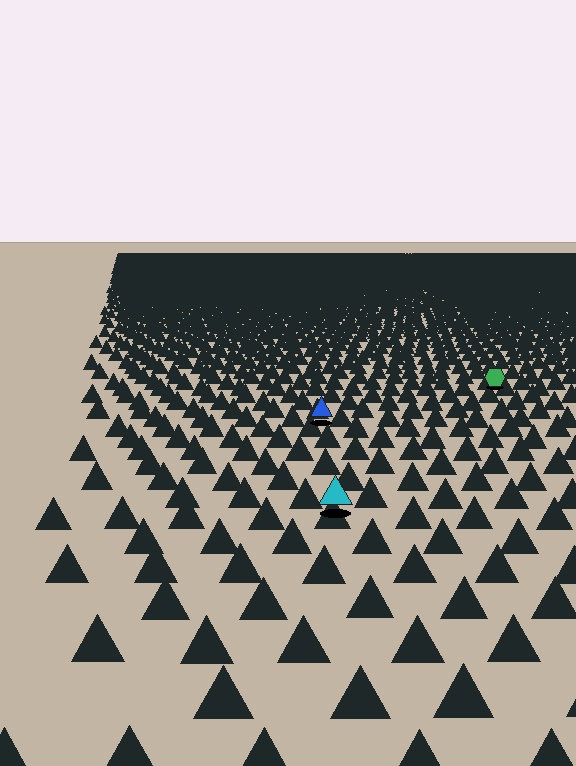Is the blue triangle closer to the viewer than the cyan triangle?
No. The cyan triangle is closer — you can tell from the texture gradient: the ground texture is coarser near it.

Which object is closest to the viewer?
The cyan triangle is closest. The texture marks near it are larger and more spread out.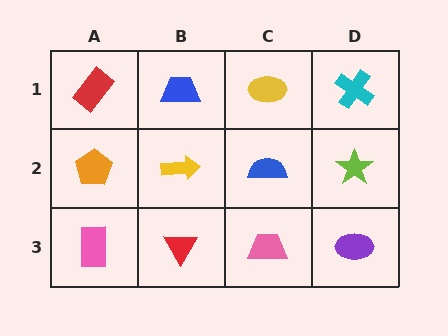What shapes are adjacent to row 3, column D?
A lime star (row 2, column D), a pink trapezoid (row 3, column C).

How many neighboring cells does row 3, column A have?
2.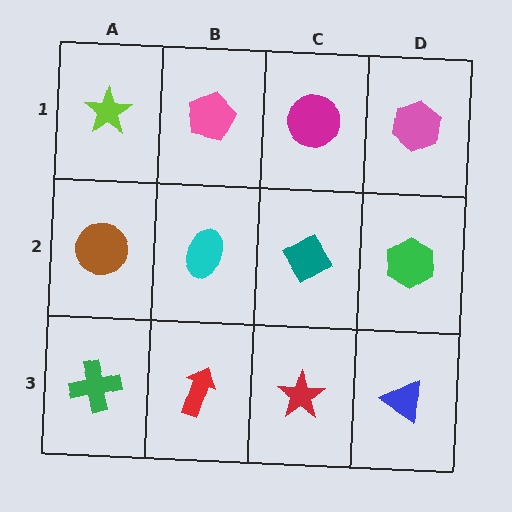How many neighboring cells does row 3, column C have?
3.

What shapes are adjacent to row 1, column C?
A teal diamond (row 2, column C), a pink pentagon (row 1, column B), a pink hexagon (row 1, column D).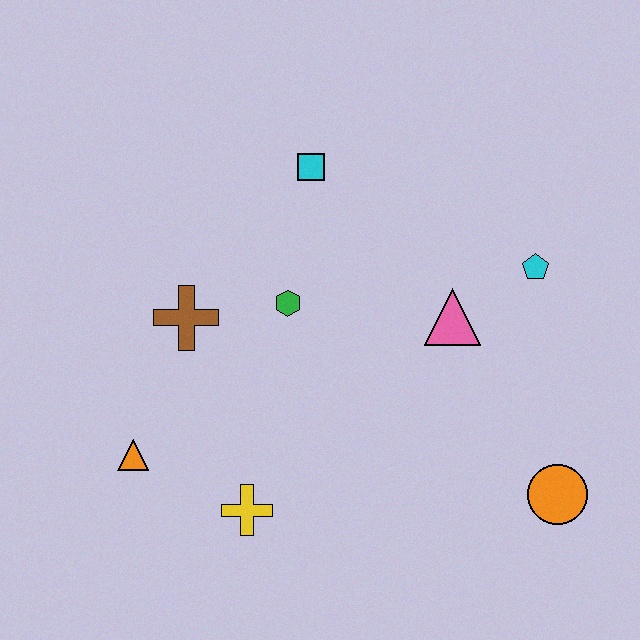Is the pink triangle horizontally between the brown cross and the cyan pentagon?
Yes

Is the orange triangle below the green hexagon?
Yes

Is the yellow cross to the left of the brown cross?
No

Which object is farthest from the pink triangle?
The orange triangle is farthest from the pink triangle.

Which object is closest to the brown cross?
The green hexagon is closest to the brown cross.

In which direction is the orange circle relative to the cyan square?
The orange circle is below the cyan square.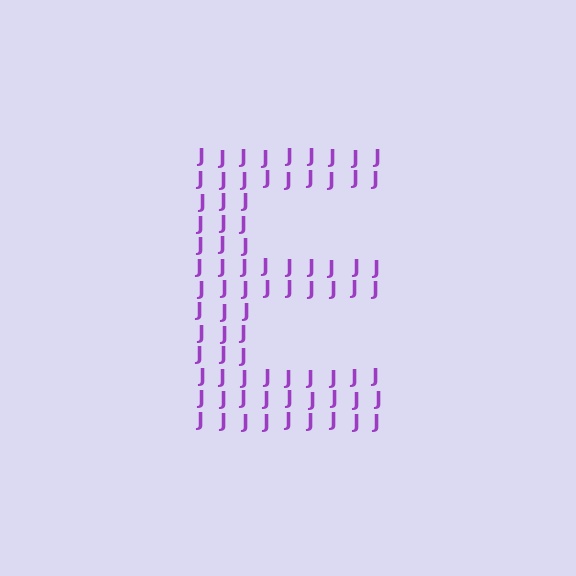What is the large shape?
The large shape is the letter E.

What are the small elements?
The small elements are letter J's.